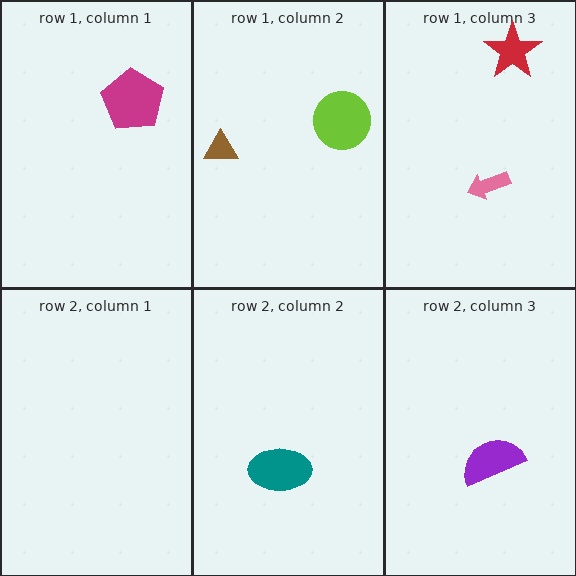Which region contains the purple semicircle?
The row 2, column 3 region.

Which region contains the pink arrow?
The row 1, column 3 region.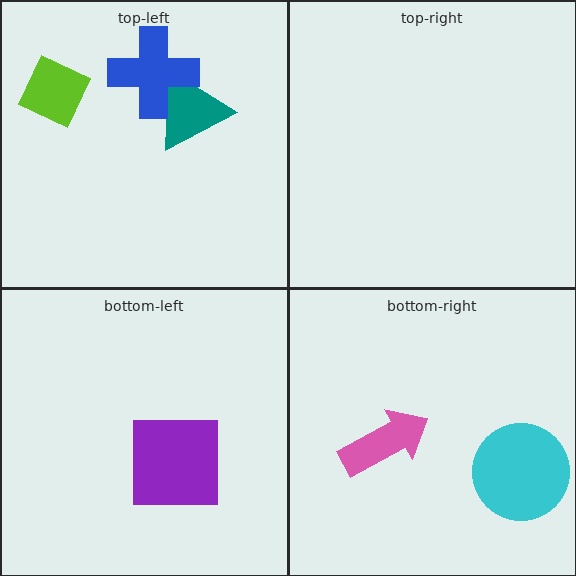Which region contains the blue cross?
The top-left region.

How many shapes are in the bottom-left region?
1.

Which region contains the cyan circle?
The bottom-right region.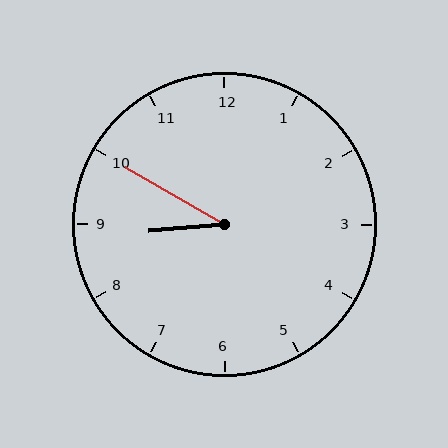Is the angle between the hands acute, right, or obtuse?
It is acute.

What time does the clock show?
8:50.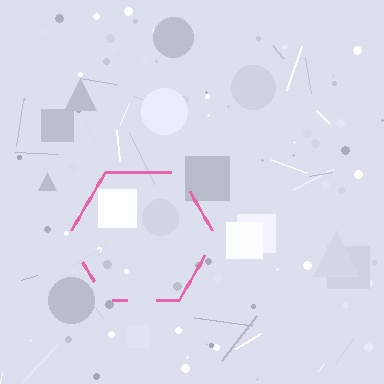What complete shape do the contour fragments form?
The contour fragments form a hexagon.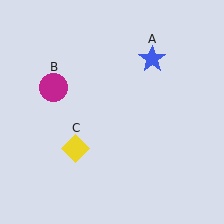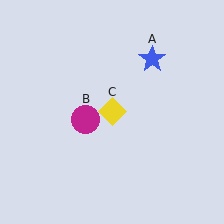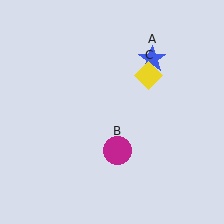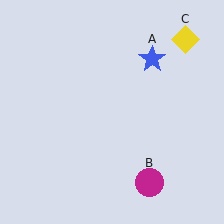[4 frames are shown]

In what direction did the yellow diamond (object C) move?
The yellow diamond (object C) moved up and to the right.